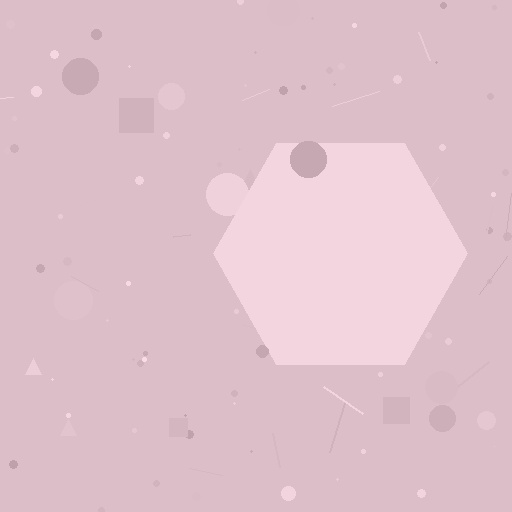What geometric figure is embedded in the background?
A hexagon is embedded in the background.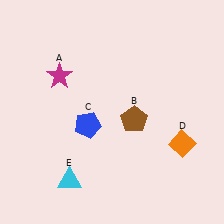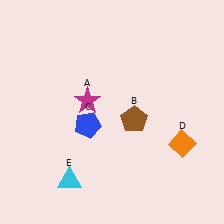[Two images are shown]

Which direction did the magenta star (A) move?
The magenta star (A) moved right.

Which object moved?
The magenta star (A) moved right.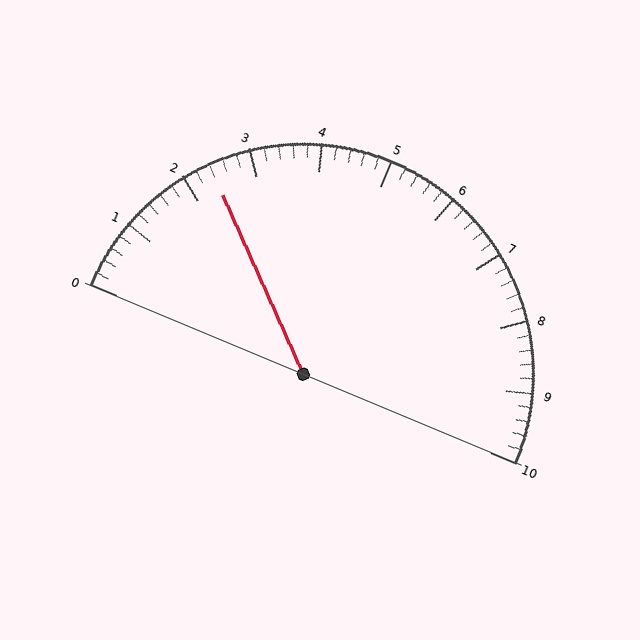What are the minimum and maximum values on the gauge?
The gauge ranges from 0 to 10.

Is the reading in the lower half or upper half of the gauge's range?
The reading is in the lower half of the range (0 to 10).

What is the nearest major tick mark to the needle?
The nearest major tick mark is 2.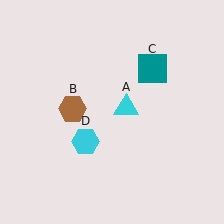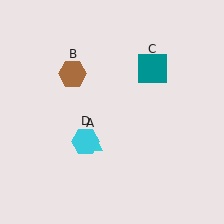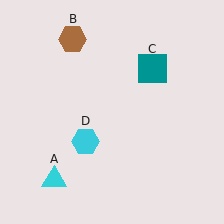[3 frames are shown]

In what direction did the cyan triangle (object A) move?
The cyan triangle (object A) moved down and to the left.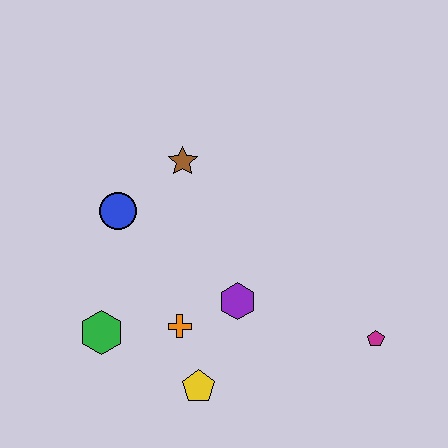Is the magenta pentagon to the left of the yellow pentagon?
No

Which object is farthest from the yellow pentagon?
The brown star is farthest from the yellow pentagon.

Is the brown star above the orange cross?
Yes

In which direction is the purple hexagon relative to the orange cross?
The purple hexagon is to the right of the orange cross.